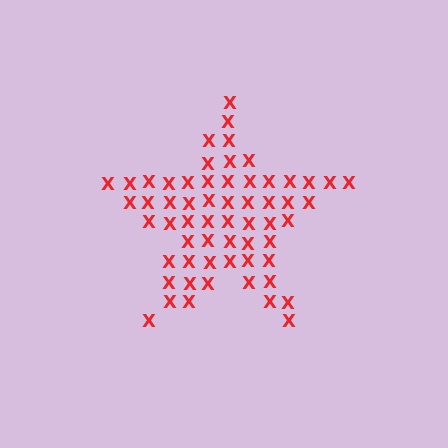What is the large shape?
The large shape is a star.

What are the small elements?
The small elements are letter X's.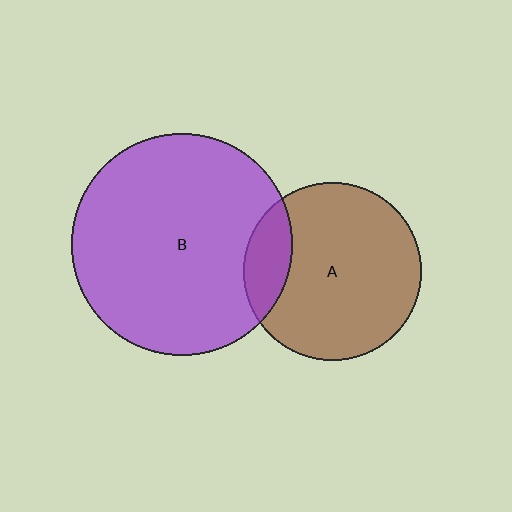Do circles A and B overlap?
Yes.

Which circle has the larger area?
Circle B (purple).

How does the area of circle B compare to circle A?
Approximately 1.6 times.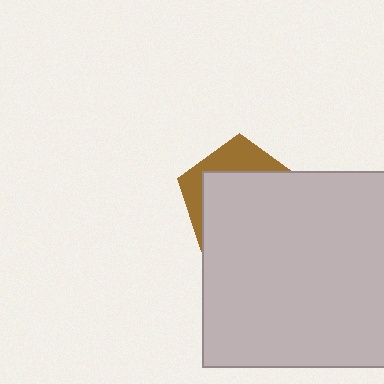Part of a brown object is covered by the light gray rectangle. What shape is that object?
It is a pentagon.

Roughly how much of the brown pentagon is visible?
A small part of it is visible (roughly 30%).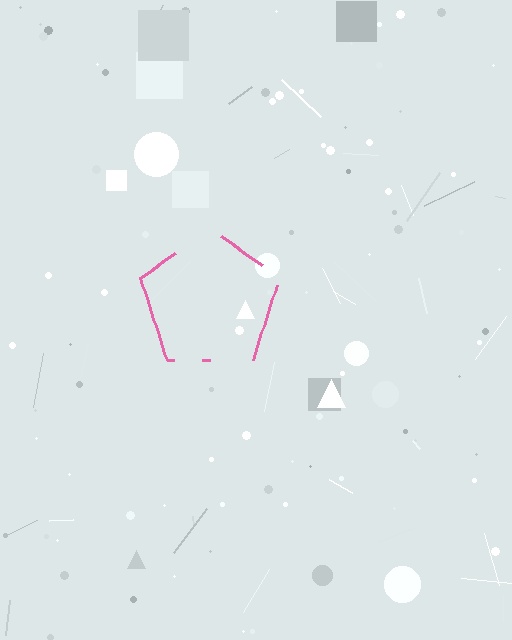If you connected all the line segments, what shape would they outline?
They would outline a pentagon.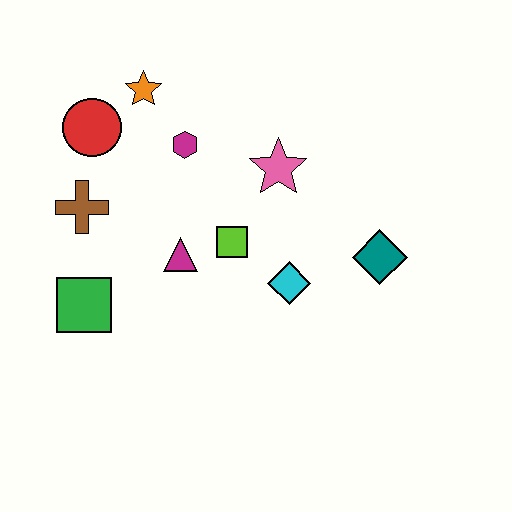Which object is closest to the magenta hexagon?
The orange star is closest to the magenta hexagon.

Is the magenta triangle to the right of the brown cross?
Yes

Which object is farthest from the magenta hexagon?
The teal diamond is farthest from the magenta hexagon.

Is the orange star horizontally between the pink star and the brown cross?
Yes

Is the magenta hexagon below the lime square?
No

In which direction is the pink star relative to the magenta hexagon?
The pink star is to the right of the magenta hexagon.